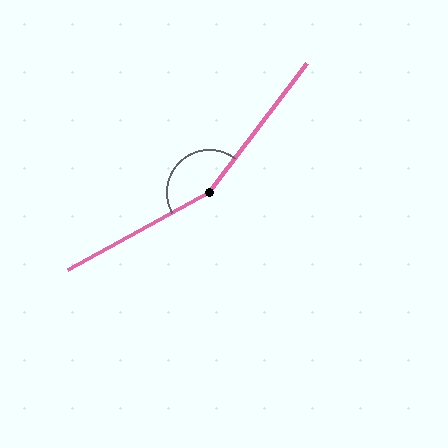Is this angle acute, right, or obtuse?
It is obtuse.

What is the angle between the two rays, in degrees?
Approximately 156 degrees.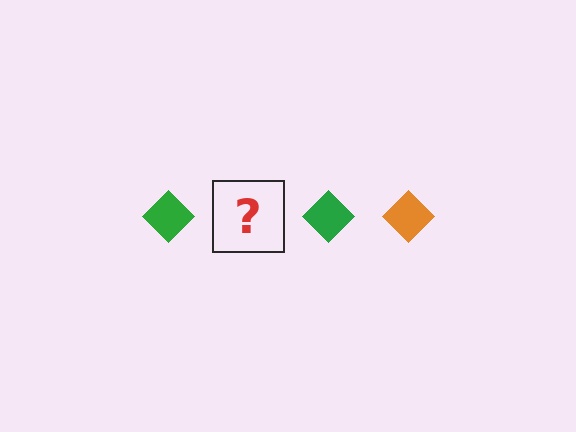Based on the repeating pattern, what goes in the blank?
The blank should be an orange diamond.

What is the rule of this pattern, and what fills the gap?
The rule is that the pattern cycles through green, orange diamonds. The gap should be filled with an orange diamond.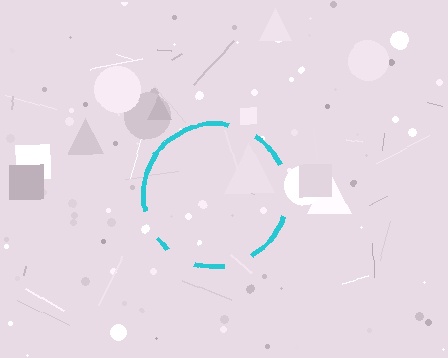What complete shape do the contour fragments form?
The contour fragments form a circle.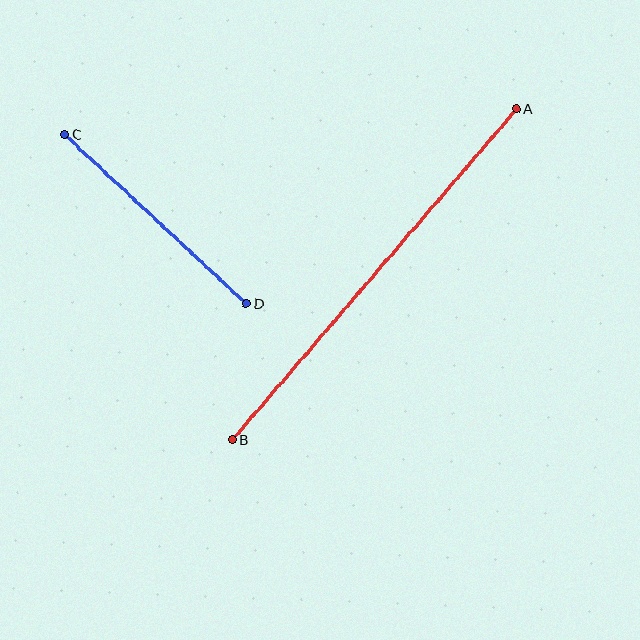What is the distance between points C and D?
The distance is approximately 248 pixels.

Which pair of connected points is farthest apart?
Points A and B are farthest apart.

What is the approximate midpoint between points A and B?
The midpoint is at approximately (375, 274) pixels.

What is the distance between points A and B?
The distance is approximately 436 pixels.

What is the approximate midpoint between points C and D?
The midpoint is at approximately (156, 219) pixels.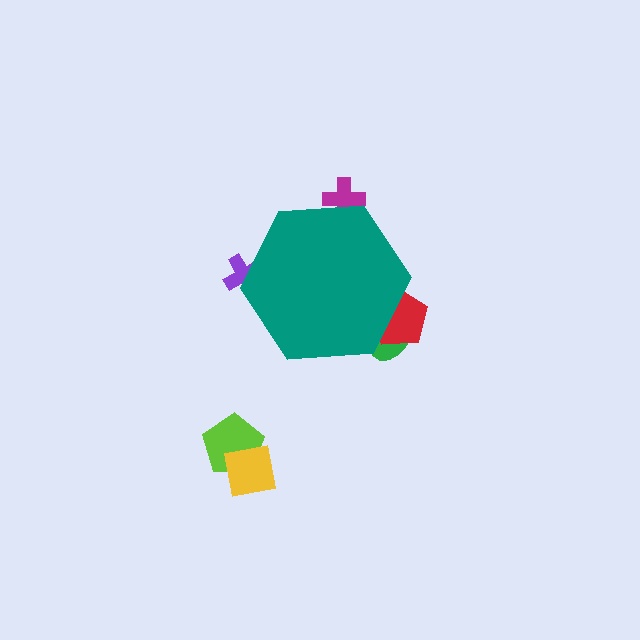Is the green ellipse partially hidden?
Yes, the green ellipse is partially hidden behind the teal hexagon.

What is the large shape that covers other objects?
A teal hexagon.